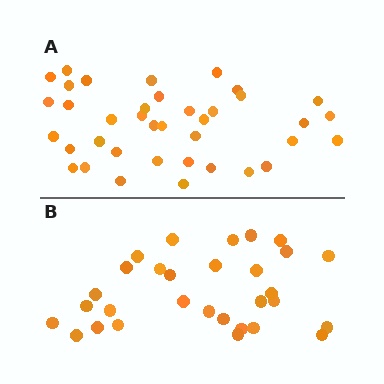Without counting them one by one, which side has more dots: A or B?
Region A (the top region) has more dots.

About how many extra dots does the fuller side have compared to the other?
Region A has roughly 8 or so more dots than region B.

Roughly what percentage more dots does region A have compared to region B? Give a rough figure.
About 25% more.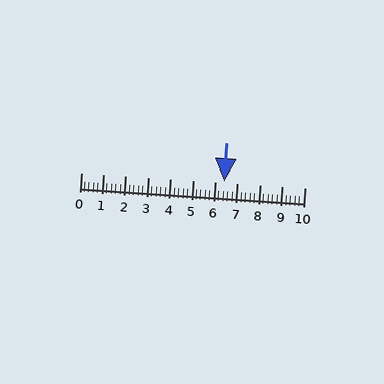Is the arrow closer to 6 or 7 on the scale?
The arrow is closer to 6.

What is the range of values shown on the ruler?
The ruler shows values from 0 to 10.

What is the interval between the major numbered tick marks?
The major tick marks are spaced 1 units apart.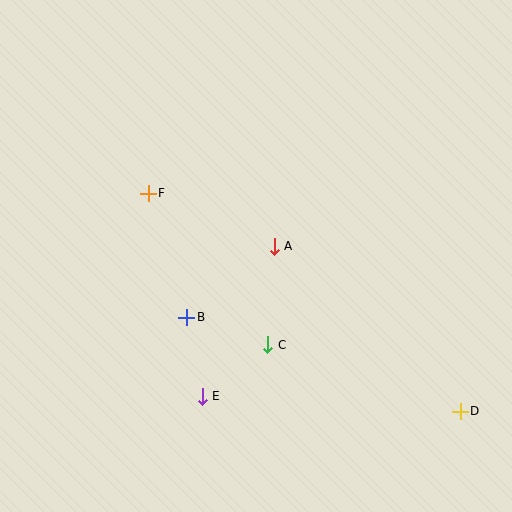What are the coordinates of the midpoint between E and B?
The midpoint between E and B is at (195, 357).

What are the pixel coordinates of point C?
Point C is at (268, 345).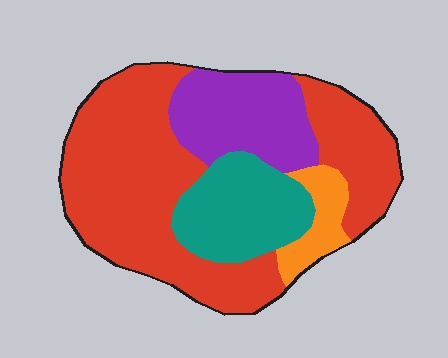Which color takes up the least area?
Orange, at roughly 5%.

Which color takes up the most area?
Red, at roughly 55%.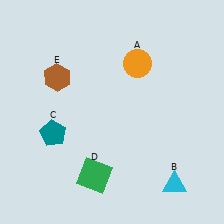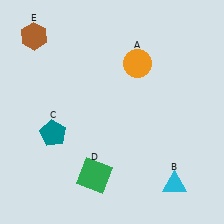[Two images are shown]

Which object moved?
The brown hexagon (E) moved up.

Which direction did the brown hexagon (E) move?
The brown hexagon (E) moved up.